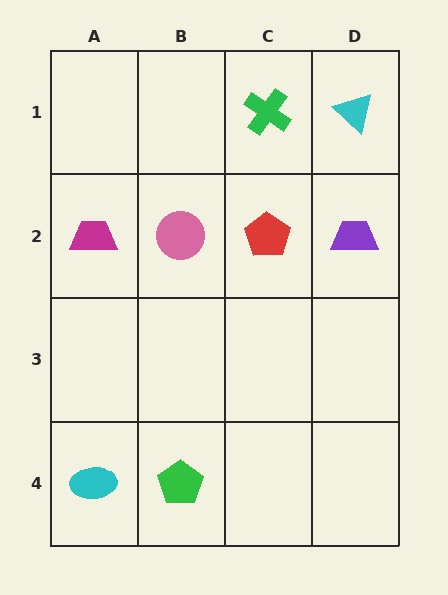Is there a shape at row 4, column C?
No, that cell is empty.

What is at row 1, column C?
A green cross.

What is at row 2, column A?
A magenta trapezoid.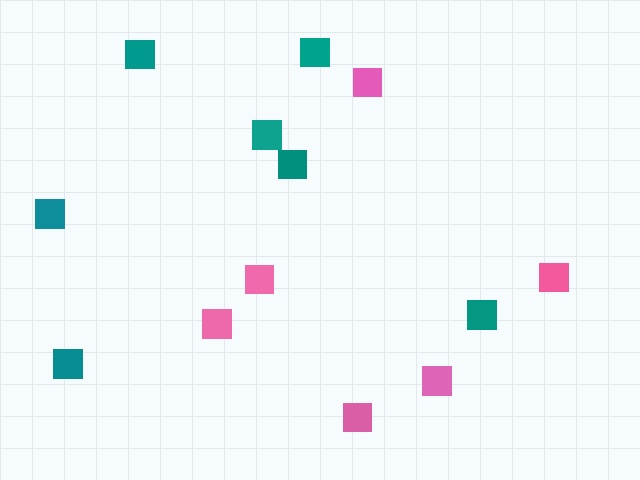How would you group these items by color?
There are 2 groups: one group of teal squares (7) and one group of pink squares (6).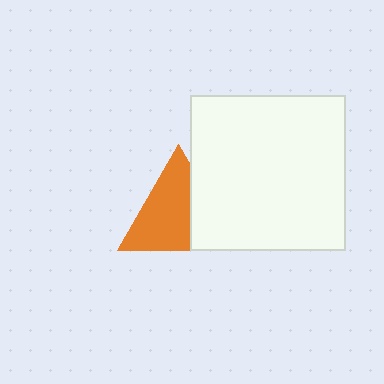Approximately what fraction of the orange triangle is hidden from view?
Roughly 34% of the orange triangle is hidden behind the white square.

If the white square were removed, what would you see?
You would see the complete orange triangle.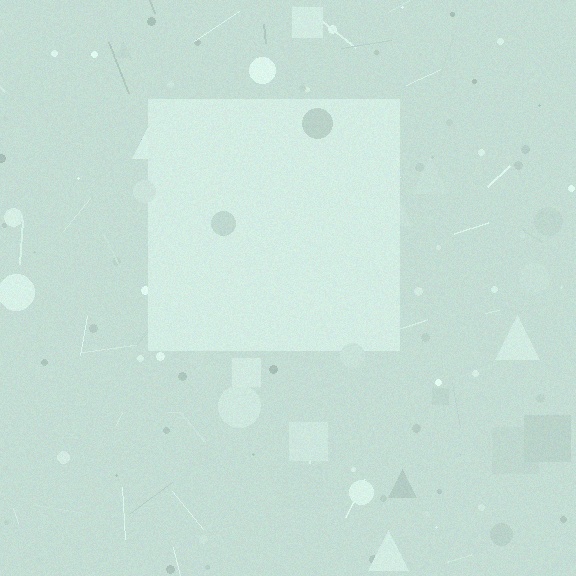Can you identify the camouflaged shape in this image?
The camouflaged shape is a square.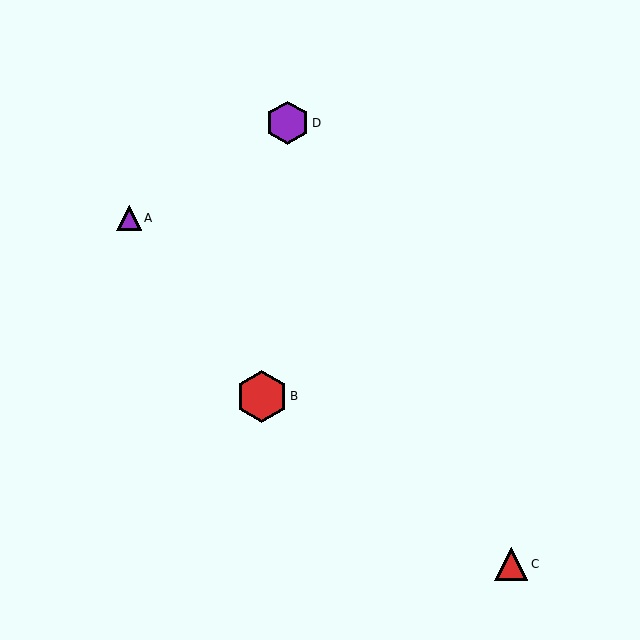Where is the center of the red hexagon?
The center of the red hexagon is at (262, 396).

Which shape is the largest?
The red hexagon (labeled B) is the largest.